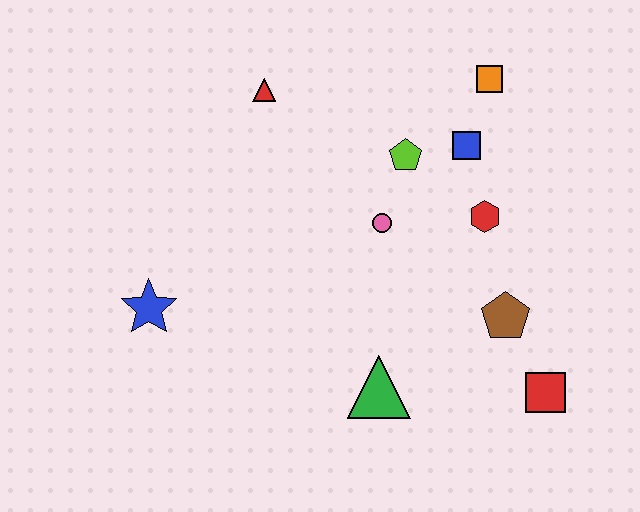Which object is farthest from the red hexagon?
The blue star is farthest from the red hexagon.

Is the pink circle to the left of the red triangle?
No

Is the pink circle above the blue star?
Yes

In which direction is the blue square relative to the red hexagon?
The blue square is above the red hexagon.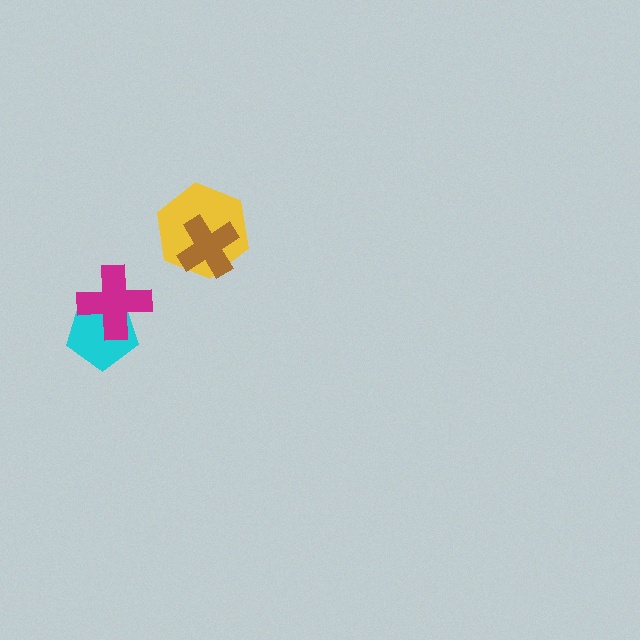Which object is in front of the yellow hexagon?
The brown cross is in front of the yellow hexagon.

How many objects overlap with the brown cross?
1 object overlaps with the brown cross.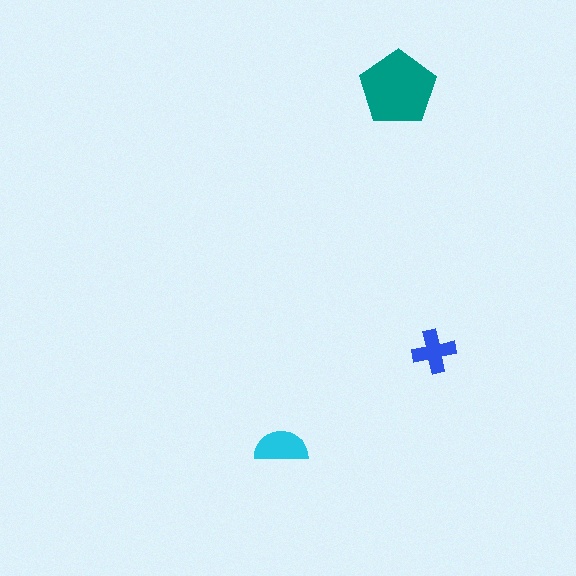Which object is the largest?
The teal pentagon.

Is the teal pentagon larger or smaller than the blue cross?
Larger.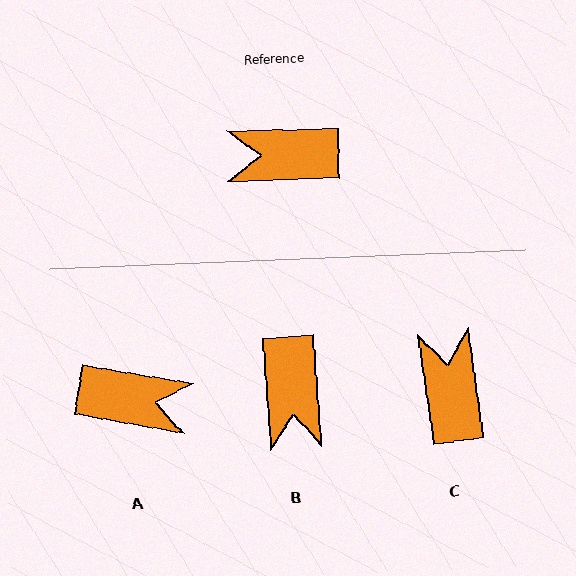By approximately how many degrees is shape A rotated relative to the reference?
Approximately 169 degrees counter-clockwise.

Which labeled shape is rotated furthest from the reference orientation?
A, about 169 degrees away.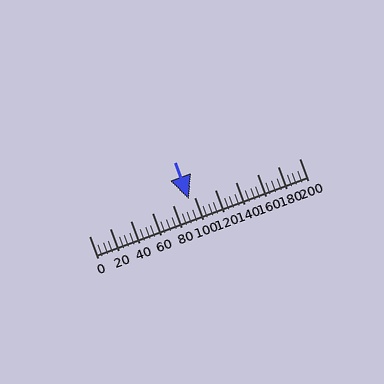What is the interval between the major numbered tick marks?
The major tick marks are spaced 20 units apart.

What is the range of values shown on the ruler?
The ruler shows values from 0 to 200.